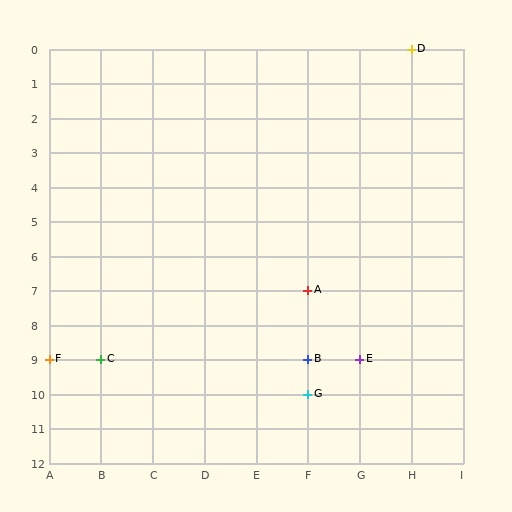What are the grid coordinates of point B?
Point B is at grid coordinates (F, 9).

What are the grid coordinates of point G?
Point G is at grid coordinates (F, 10).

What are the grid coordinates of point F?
Point F is at grid coordinates (A, 9).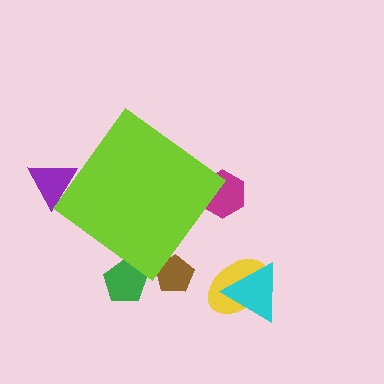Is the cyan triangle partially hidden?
No, the cyan triangle is fully visible.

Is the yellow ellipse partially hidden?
No, the yellow ellipse is fully visible.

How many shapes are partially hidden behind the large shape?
4 shapes are partially hidden.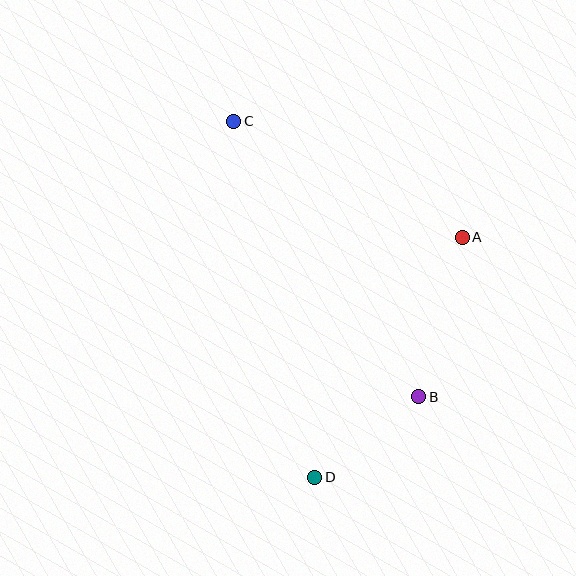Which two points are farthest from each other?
Points C and D are farthest from each other.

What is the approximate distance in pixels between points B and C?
The distance between B and C is approximately 332 pixels.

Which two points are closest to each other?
Points B and D are closest to each other.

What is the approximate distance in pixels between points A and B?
The distance between A and B is approximately 165 pixels.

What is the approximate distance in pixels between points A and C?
The distance between A and C is approximately 256 pixels.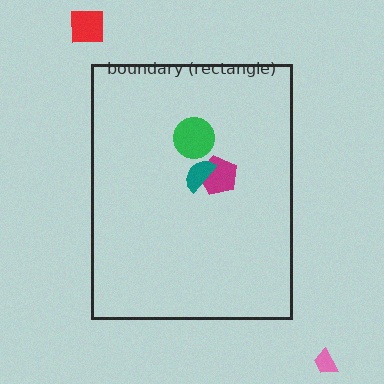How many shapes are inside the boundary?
3 inside, 2 outside.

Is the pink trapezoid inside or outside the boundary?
Outside.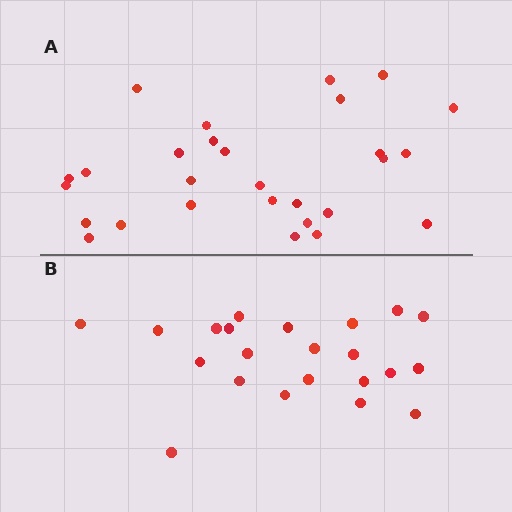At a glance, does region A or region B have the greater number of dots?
Region A (the top region) has more dots.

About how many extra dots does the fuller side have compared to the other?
Region A has about 6 more dots than region B.